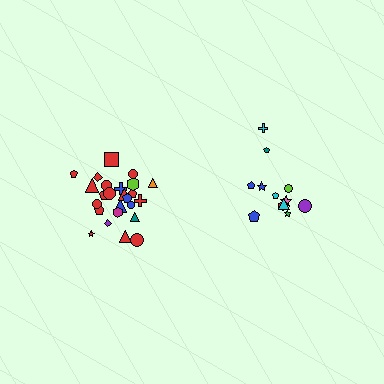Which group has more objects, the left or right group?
The left group.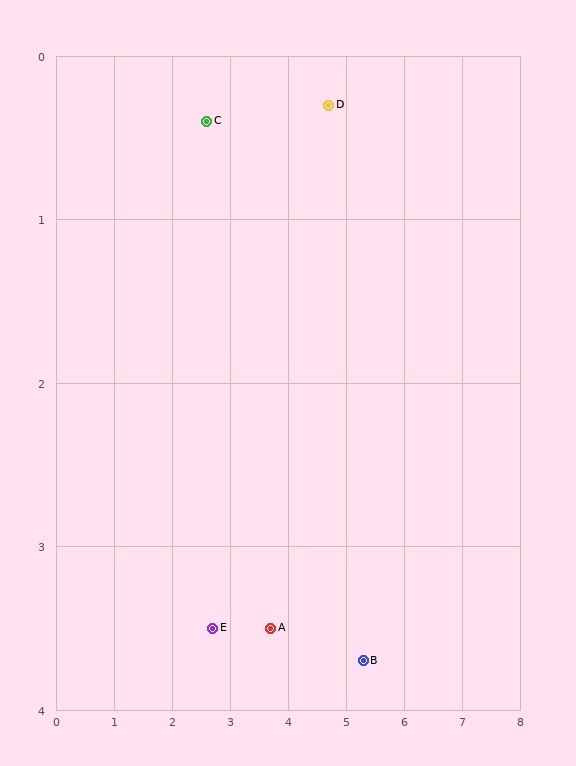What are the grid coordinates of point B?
Point B is at approximately (5.3, 3.7).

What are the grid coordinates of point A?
Point A is at approximately (3.7, 3.5).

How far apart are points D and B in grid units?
Points D and B are about 3.5 grid units apart.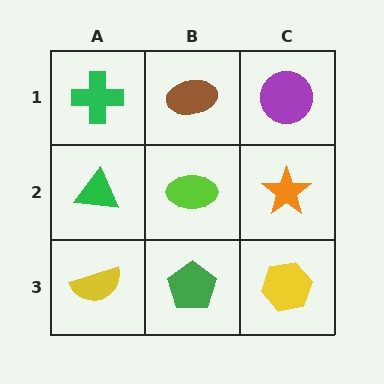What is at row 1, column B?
A brown ellipse.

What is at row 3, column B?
A green pentagon.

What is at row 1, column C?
A purple circle.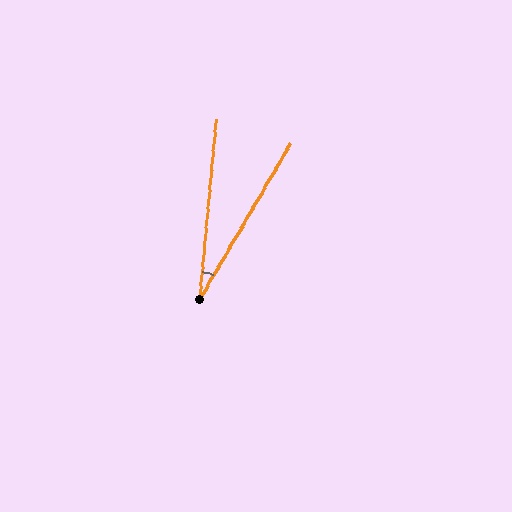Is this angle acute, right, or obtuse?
It is acute.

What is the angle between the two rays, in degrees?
Approximately 25 degrees.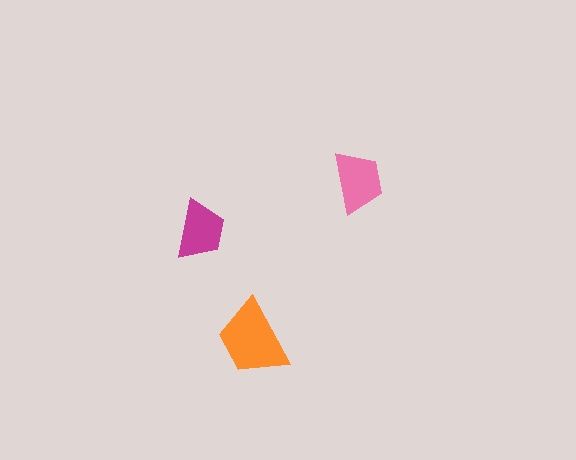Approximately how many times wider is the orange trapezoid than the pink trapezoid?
About 1.5 times wider.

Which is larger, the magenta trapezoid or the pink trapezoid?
The pink one.